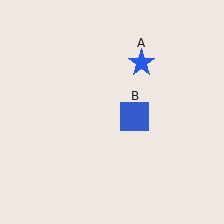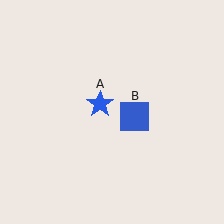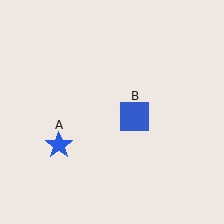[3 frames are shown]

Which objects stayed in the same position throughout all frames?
Blue square (object B) remained stationary.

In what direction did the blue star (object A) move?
The blue star (object A) moved down and to the left.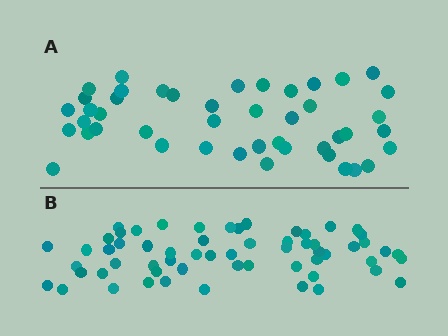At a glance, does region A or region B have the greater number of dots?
Region B (the bottom region) has more dots.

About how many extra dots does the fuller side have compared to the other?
Region B has approximately 15 more dots than region A.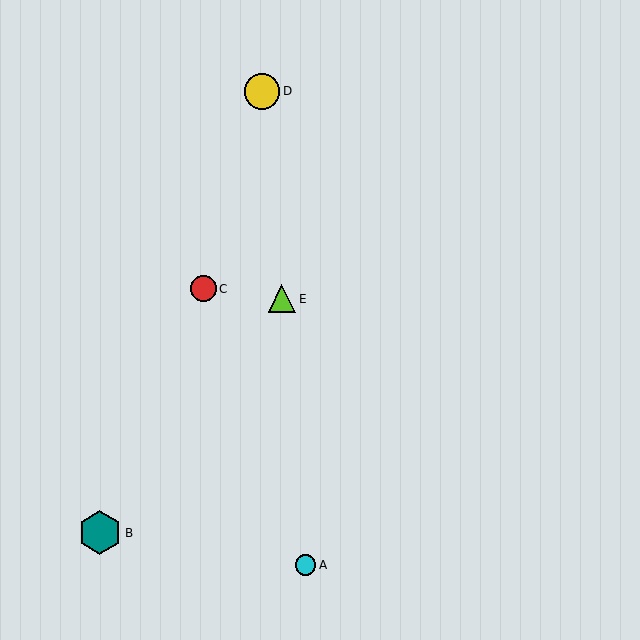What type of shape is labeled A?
Shape A is a cyan circle.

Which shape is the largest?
The teal hexagon (labeled B) is the largest.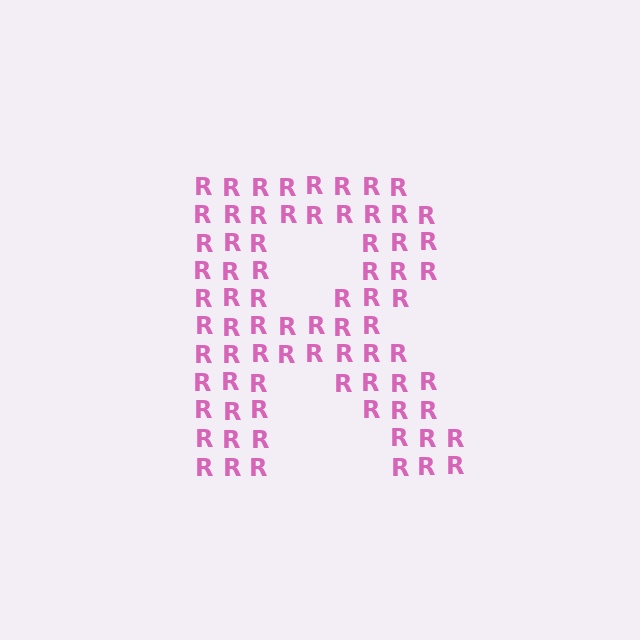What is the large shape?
The large shape is the letter R.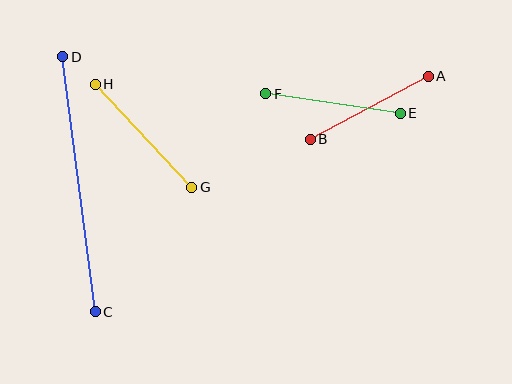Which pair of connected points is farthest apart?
Points C and D are farthest apart.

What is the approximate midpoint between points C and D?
The midpoint is at approximately (79, 184) pixels.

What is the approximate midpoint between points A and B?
The midpoint is at approximately (369, 108) pixels.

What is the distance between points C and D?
The distance is approximately 257 pixels.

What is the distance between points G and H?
The distance is approximately 141 pixels.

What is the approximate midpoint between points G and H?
The midpoint is at approximately (143, 136) pixels.